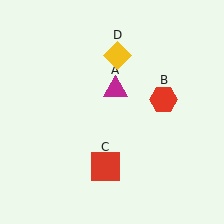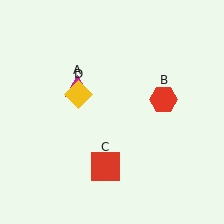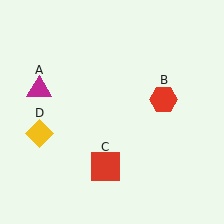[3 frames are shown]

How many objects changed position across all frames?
2 objects changed position: magenta triangle (object A), yellow diamond (object D).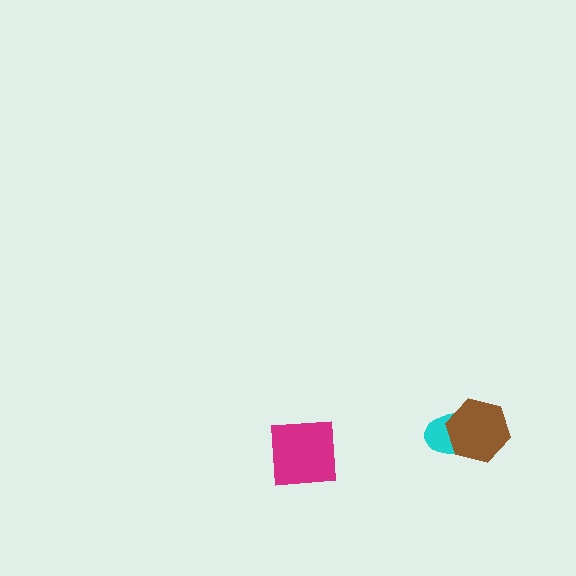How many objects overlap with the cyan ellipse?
1 object overlaps with the cyan ellipse.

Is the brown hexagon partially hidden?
No, no other shape covers it.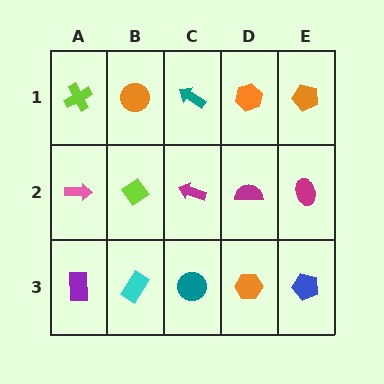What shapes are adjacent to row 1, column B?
A lime diamond (row 2, column B), a lime cross (row 1, column A), a teal arrow (row 1, column C).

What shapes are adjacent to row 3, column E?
A magenta ellipse (row 2, column E), an orange hexagon (row 3, column D).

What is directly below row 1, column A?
A pink arrow.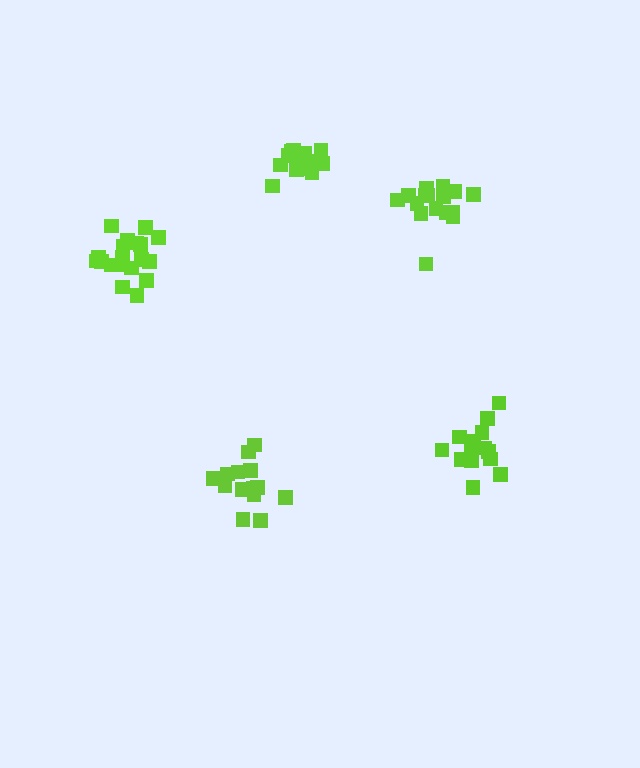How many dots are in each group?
Group 1: 14 dots, Group 2: 16 dots, Group 3: 19 dots, Group 4: 15 dots, Group 5: 13 dots (77 total).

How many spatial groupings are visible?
There are 5 spatial groupings.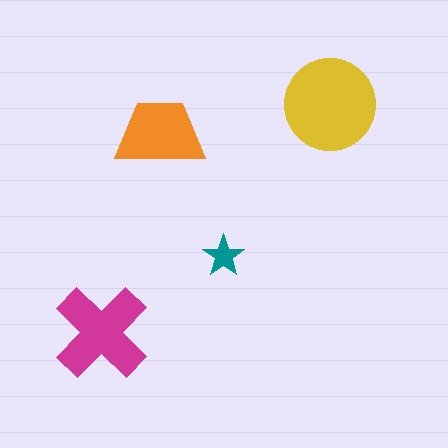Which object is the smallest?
The teal star.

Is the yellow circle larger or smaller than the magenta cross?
Larger.